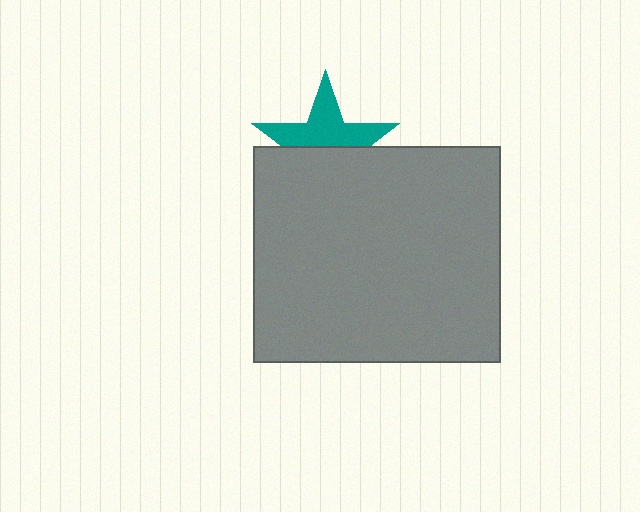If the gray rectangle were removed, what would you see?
You would see the complete teal star.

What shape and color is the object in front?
The object in front is a gray rectangle.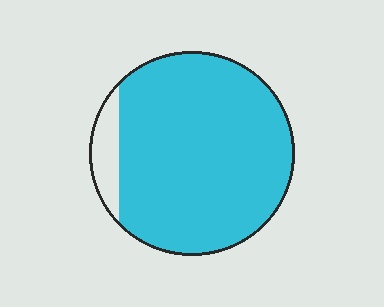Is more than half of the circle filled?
Yes.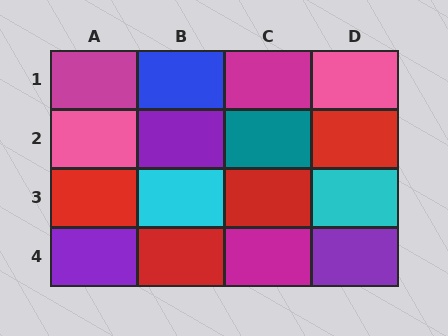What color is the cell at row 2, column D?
Red.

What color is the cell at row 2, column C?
Teal.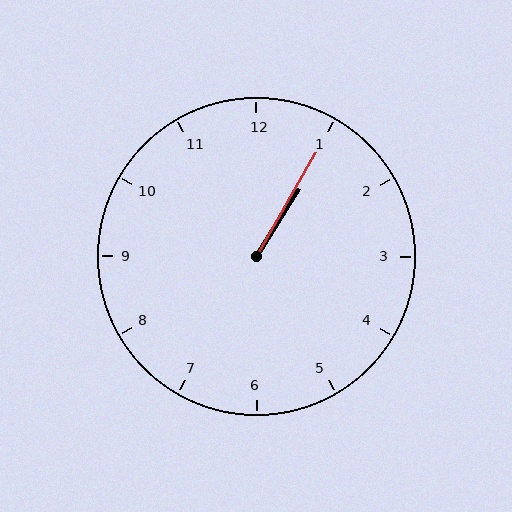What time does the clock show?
1:05.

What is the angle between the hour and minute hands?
Approximately 2 degrees.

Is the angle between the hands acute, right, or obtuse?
It is acute.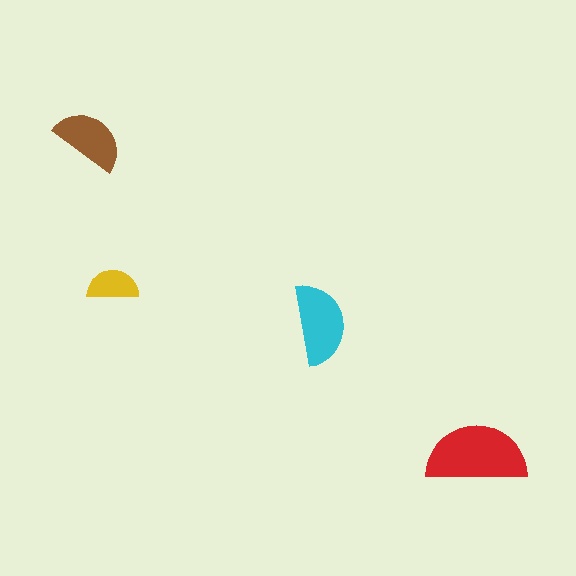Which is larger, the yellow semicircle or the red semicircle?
The red one.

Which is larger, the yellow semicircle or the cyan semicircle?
The cyan one.